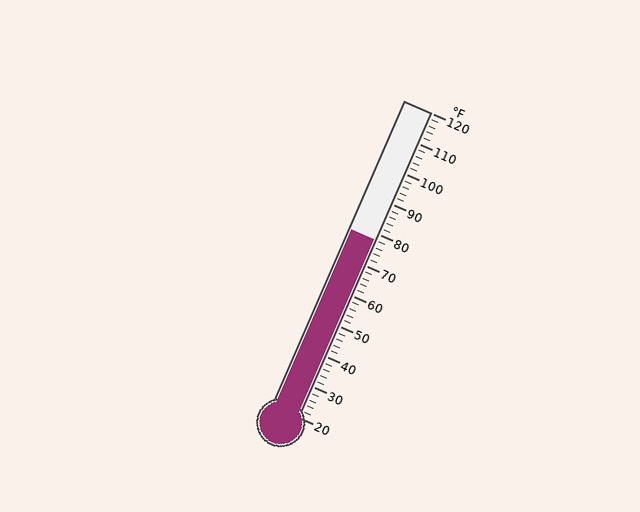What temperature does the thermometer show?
The thermometer shows approximately 78°F.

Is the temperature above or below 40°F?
The temperature is above 40°F.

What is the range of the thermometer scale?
The thermometer scale ranges from 20°F to 120°F.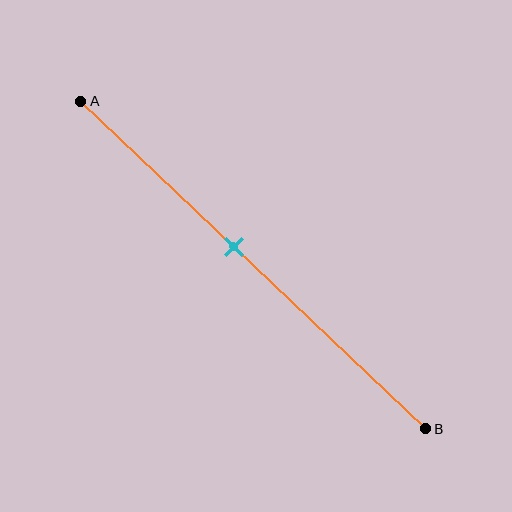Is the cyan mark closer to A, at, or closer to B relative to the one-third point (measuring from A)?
The cyan mark is closer to point B than the one-third point of segment AB.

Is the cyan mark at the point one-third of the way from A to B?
No, the mark is at about 45% from A, not at the 33% one-third point.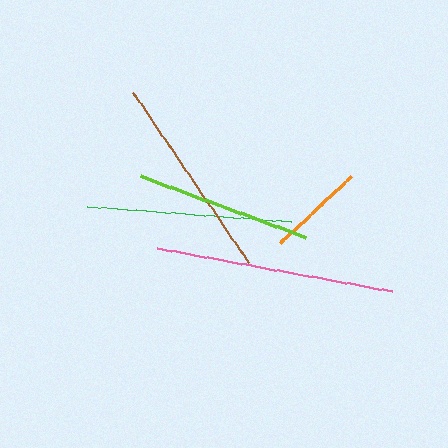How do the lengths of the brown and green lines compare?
The brown and green lines are approximately the same length.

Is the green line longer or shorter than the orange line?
The green line is longer than the orange line.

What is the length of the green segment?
The green segment is approximately 204 pixels long.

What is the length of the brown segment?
The brown segment is approximately 206 pixels long.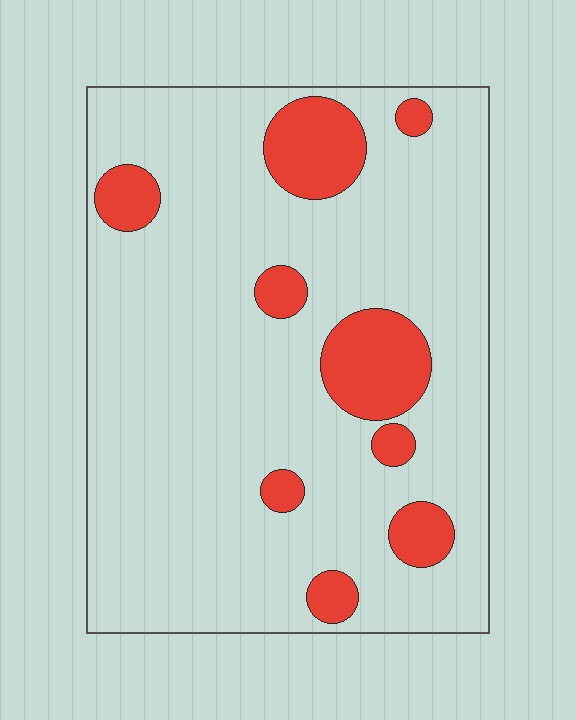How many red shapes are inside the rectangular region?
9.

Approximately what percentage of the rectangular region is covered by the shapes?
Approximately 15%.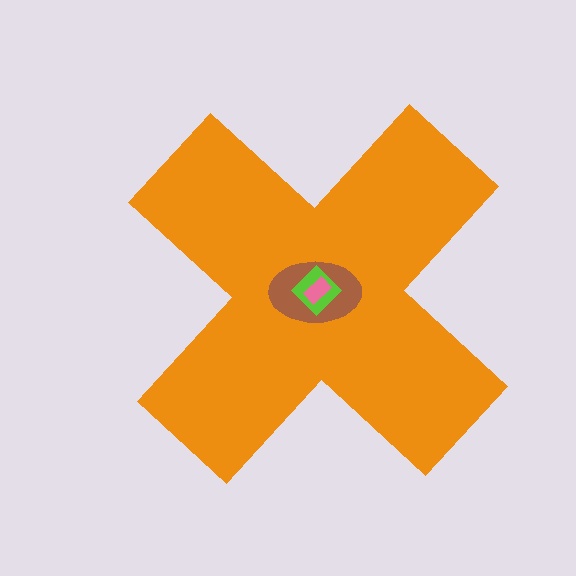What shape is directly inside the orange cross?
The brown ellipse.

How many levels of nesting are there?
4.